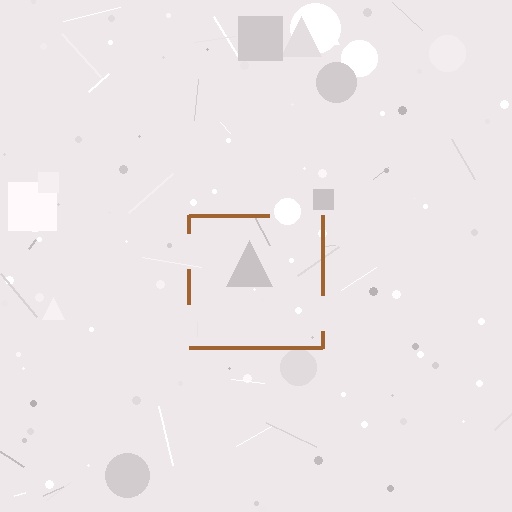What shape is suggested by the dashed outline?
The dashed outline suggests a square.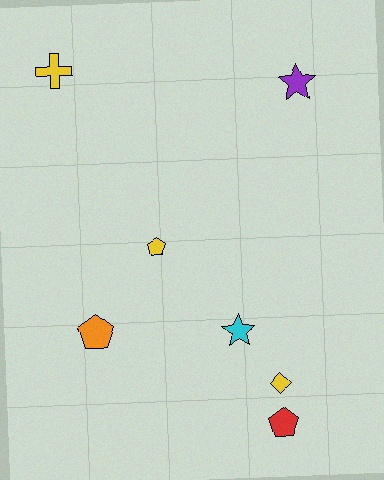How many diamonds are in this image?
There is 1 diamond.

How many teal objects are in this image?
There are no teal objects.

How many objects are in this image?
There are 7 objects.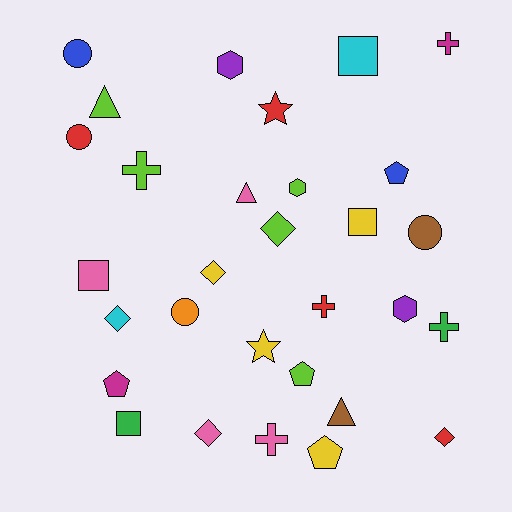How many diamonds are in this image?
There are 5 diamonds.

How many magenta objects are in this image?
There are 2 magenta objects.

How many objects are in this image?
There are 30 objects.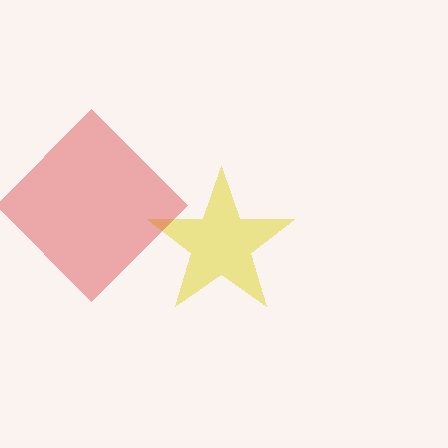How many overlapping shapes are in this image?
There are 2 overlapping shapes in the image.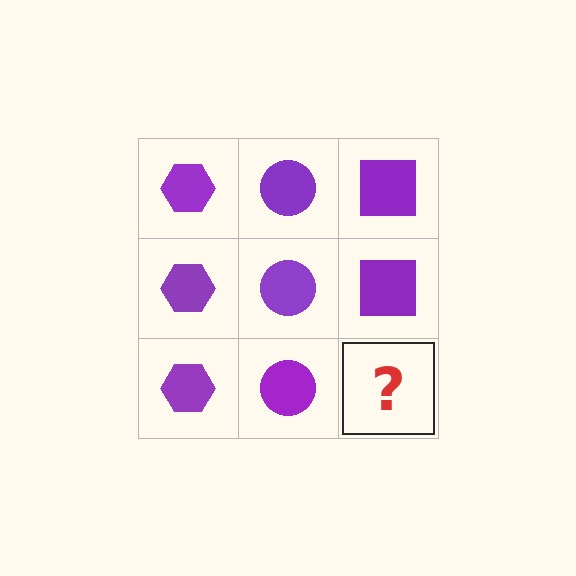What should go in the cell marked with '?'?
The missing cell should contain a purple square.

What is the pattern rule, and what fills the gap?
The rule is that each column has a consistent shape. The gap should be filled with a purple square.